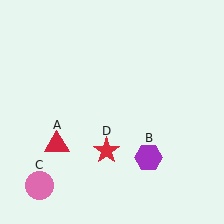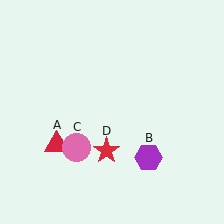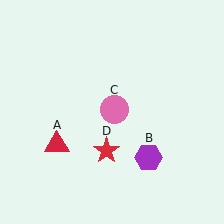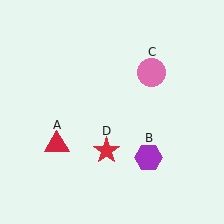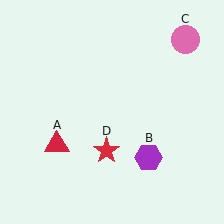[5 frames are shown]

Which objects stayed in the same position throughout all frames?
Red triangle (object A) and purple hexagon (object B) and red star (object D) remained stationary.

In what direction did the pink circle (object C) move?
The pink circle (object C) moved up and to the right.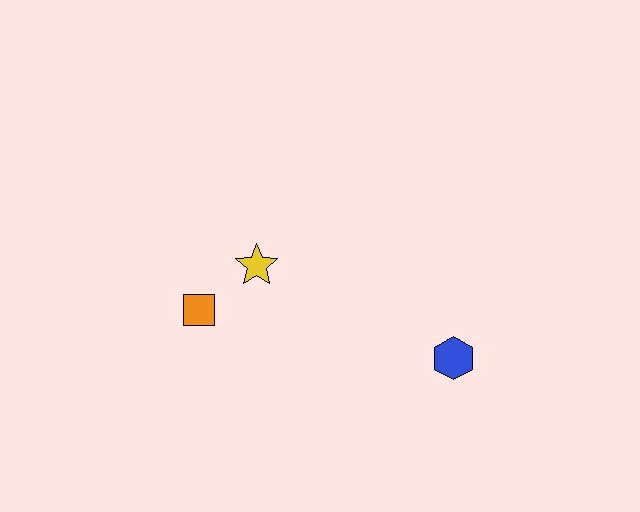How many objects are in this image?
There are 3 objects.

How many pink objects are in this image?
There are no pink objects.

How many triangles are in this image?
There are no triangles.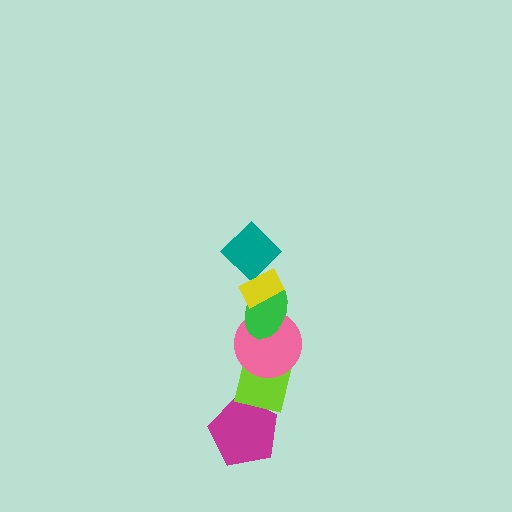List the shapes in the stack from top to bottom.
From top to bottom: the yellow rectangle, the teal diamond, the green ellipse, the pink circle, the lime square, the magenta pentagon.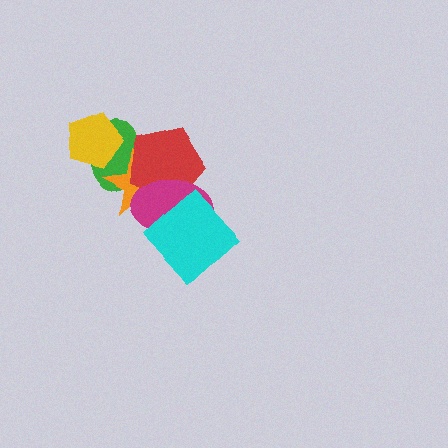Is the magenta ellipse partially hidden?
Yes, it is partially covered by another shape.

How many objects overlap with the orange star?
3 objects overlap with the orange star.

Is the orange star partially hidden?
Yes, it is partially covered by another shape.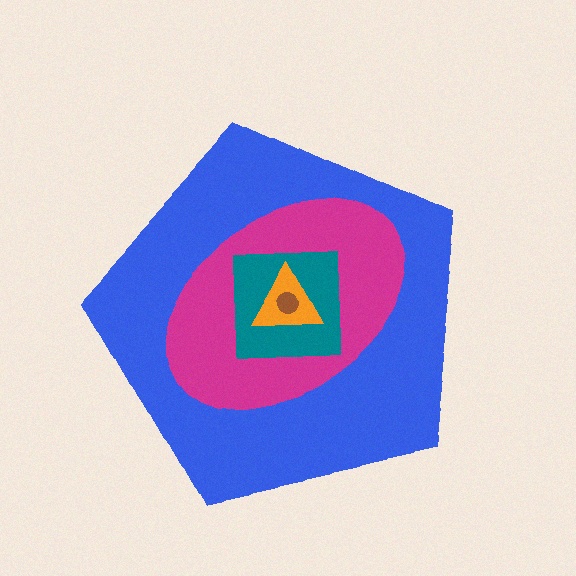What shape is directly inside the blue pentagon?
The magenta ellipse.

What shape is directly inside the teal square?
The orange triangle.